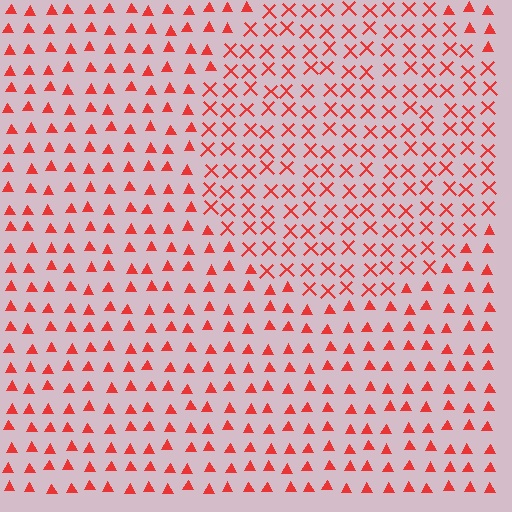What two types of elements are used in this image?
The image uses X marks inside the circle region and triangles outside it.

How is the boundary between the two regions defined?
The boundary is defined by a change in element shape: X marks inside vs. triangles outside. All elements share the same color and spacing.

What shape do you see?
I see a circle.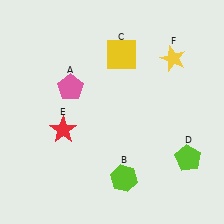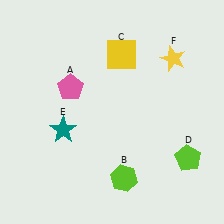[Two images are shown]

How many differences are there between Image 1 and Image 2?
There is 1 difference between the two images.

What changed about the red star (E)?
In Image 1, E is red. In Image 2, it changed to teal.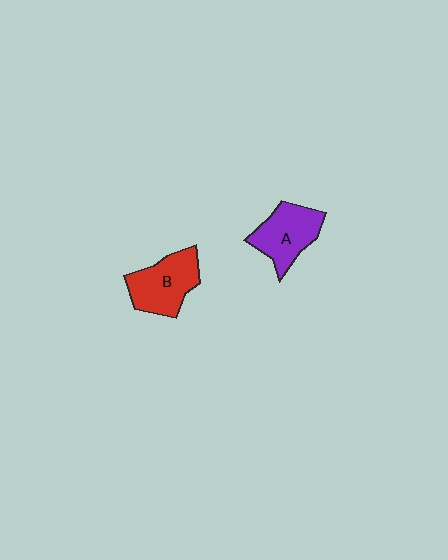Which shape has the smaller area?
Shape A (purple).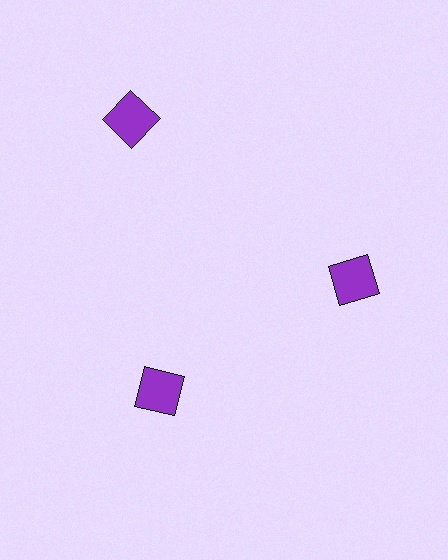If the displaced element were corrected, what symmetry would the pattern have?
It would have 3-fold rotational symmetry — the pattern would map onto itself every 120 degrees.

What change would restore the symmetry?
The symmetry would be restored by moving it inward, back onto the ring so that all 3 squares sit at equal angles and equal distance from the center.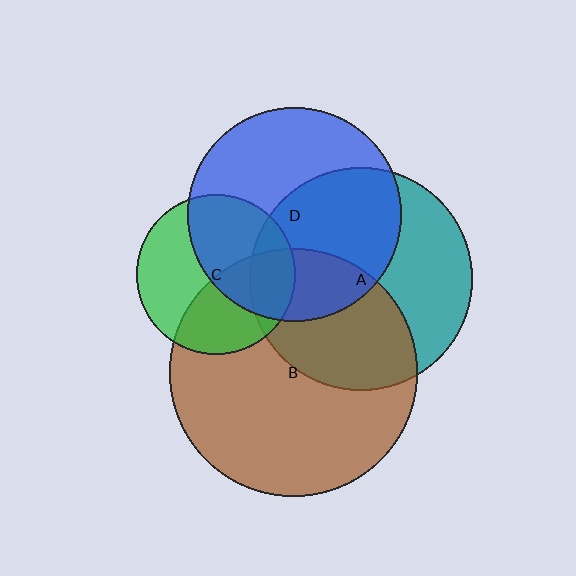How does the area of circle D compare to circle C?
Approximately 1.8 times.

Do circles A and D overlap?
Yes.